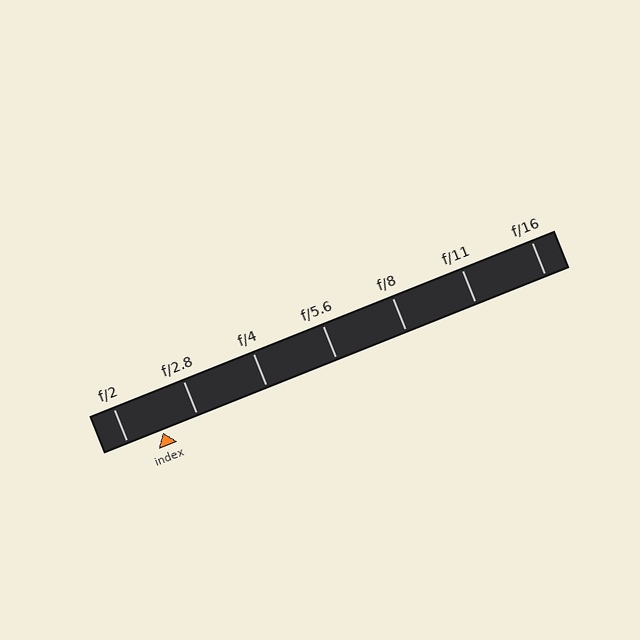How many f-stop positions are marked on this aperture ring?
There are 7 f-stop positions marked.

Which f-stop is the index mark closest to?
The index mark is closest to f/2.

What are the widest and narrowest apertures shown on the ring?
The widest aperture shown is f/2 and the narrowest is f/16.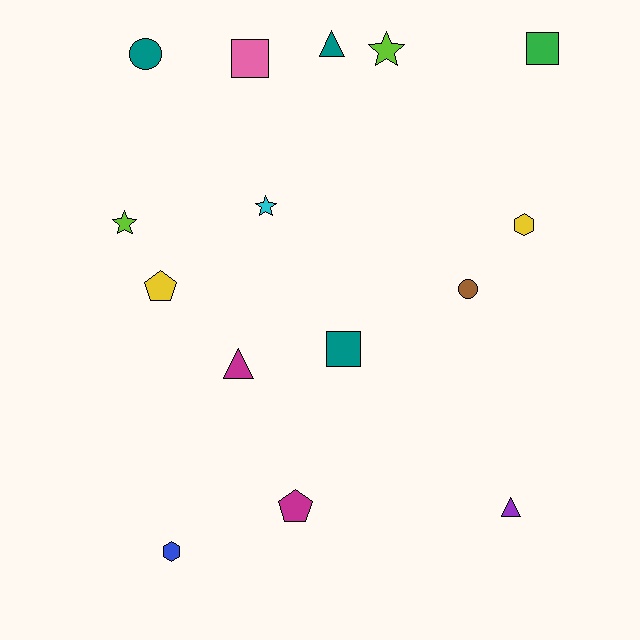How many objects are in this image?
There are 15 objects.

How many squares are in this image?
There are 3 squares.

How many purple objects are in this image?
There is 1 purple object.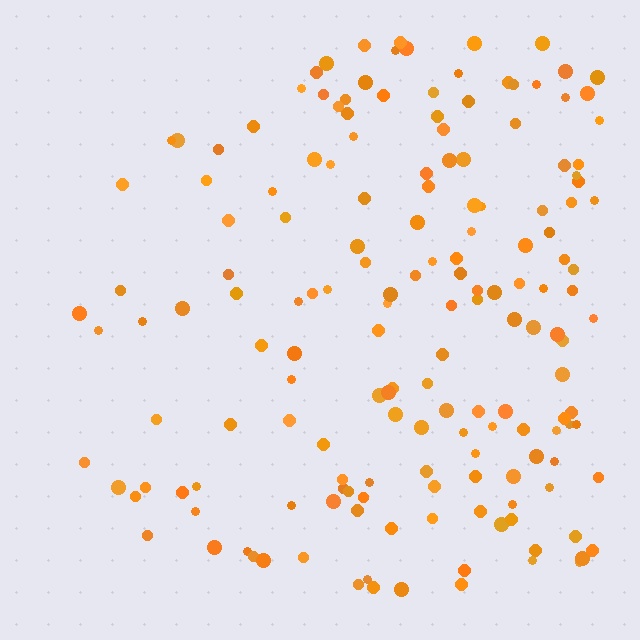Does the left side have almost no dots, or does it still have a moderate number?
Still a moderate number, just noticeably fewer than the right.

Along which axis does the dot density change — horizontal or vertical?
Horizontal.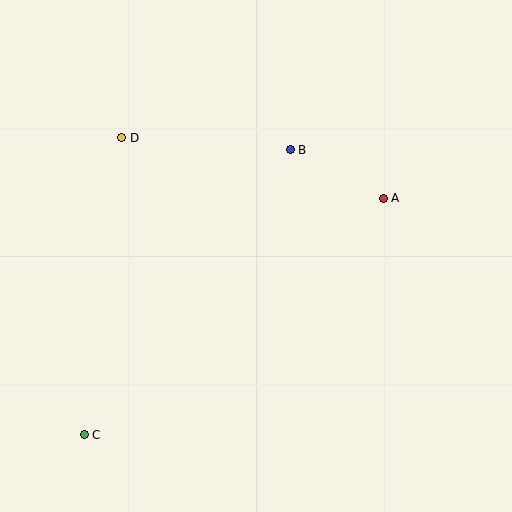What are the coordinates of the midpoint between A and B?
The midpoint between A and B is at (337, 174).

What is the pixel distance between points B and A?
The distance between B and A is 105 pixels.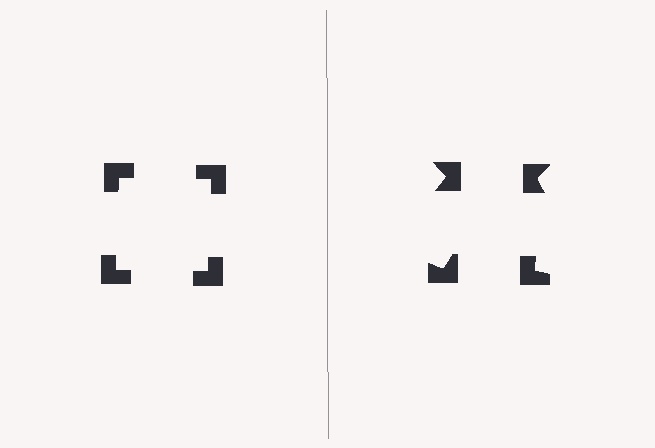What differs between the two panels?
The notched squares are positioned identically on both sides; only the wedge orientations differ. On the left they align to a square; on the right they are misaligned.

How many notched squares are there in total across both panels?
8 — 4 on each side.